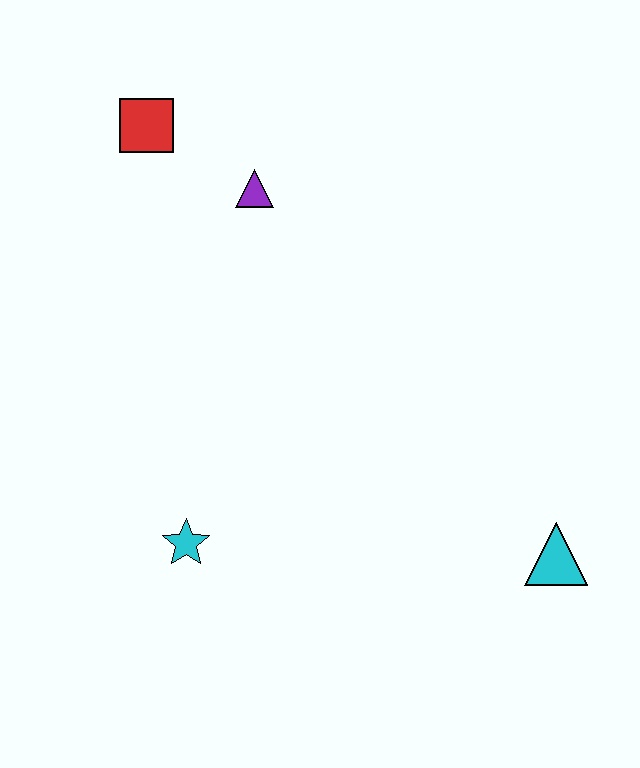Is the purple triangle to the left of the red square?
No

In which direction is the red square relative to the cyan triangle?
The red square is above the cyan triangle.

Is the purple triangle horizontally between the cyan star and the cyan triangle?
Yes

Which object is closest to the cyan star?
The purple triangle is closest to the cyan star.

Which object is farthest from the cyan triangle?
The red square is farthest from the cyan triangle.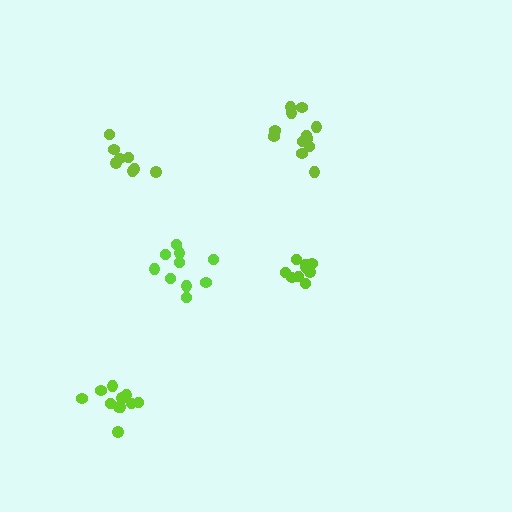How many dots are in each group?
Group 1: 10 dots, Group 2: 10 dots, Group 3: 11 dots, Group 4: 8 dots, Group 5: 12 dots (51 total).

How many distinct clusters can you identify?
There are 5 distinct clusters.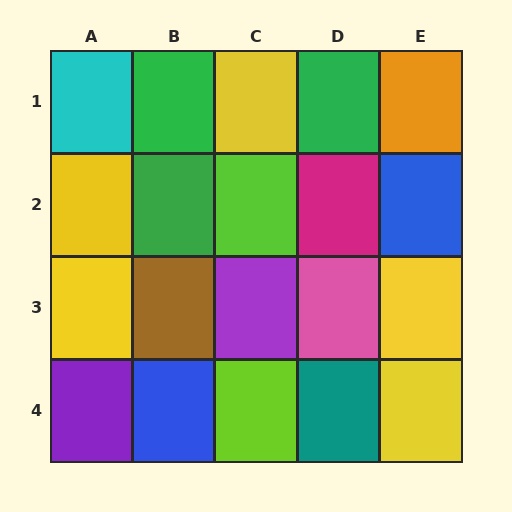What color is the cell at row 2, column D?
Magenta.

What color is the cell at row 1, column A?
Cyan.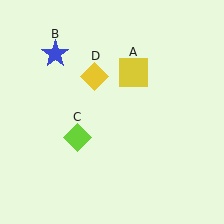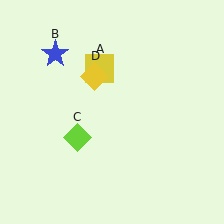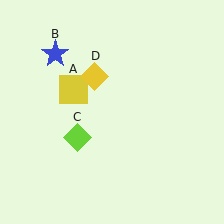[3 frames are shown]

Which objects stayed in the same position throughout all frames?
Blue star (object B) and lime diamond (object C) and yellow diamond (object D) remained stationary.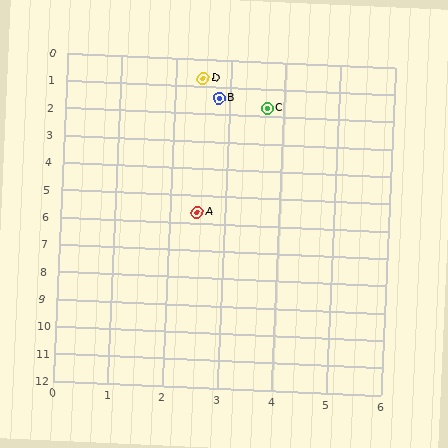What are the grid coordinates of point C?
Point C is at approximately (3.7, 1.7).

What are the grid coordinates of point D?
Point D is at approximately (2.5, 0.7).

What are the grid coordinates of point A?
Point A is at approximately (2.5, 5.6).